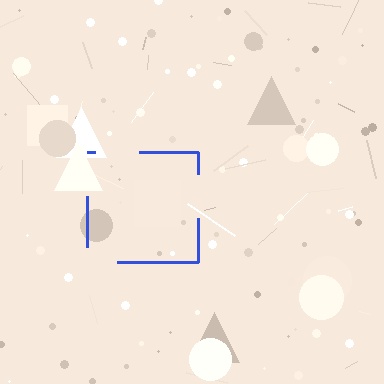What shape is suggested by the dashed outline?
The dashed outline suggests a square.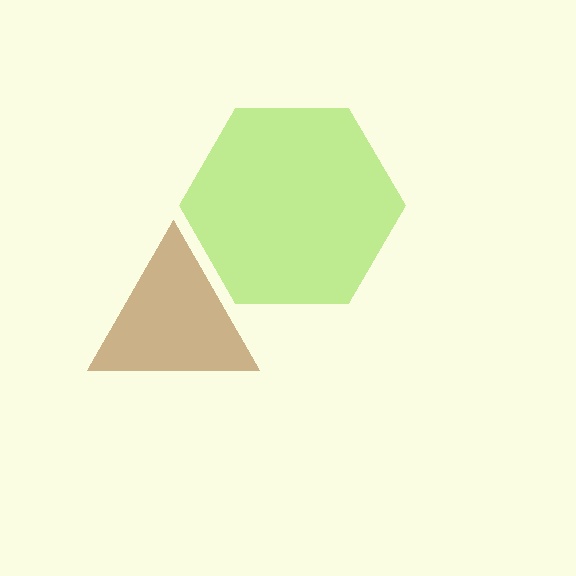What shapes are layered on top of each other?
The layered shapes are: a lime hexagon, a brown triangle.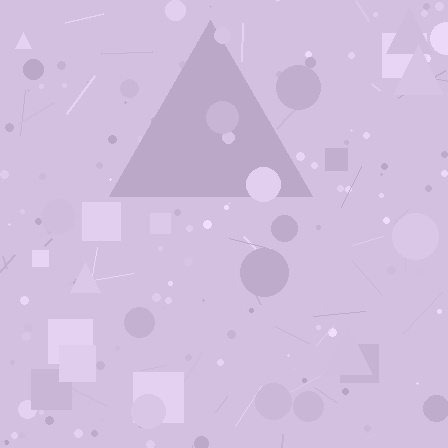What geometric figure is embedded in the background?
A triangle is embedded in the background.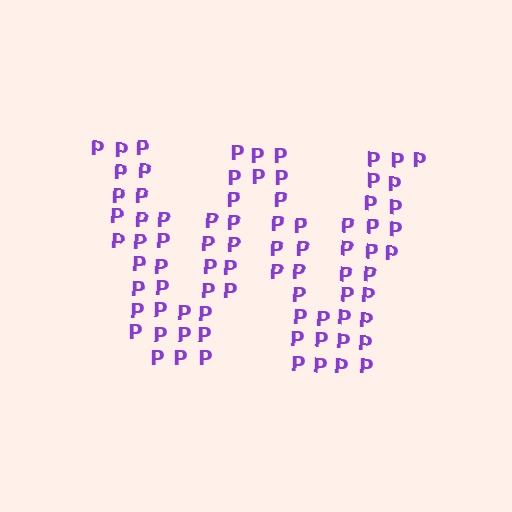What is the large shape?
The large shape is the letter W.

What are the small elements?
The small elements are letter P's.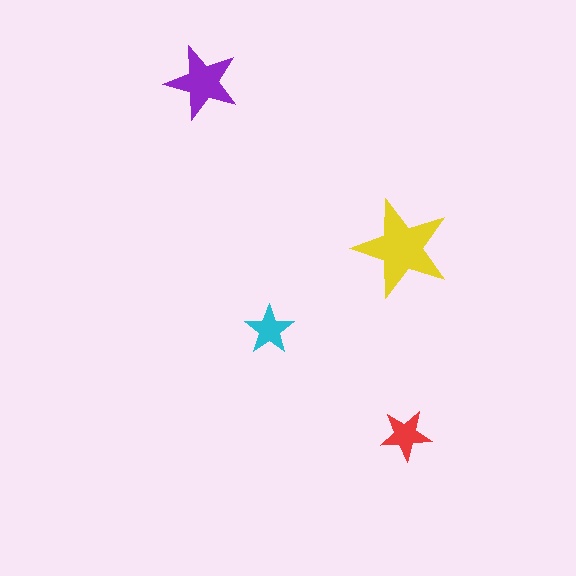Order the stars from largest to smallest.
the yellow one, the purple one, the red one, the cyan one.